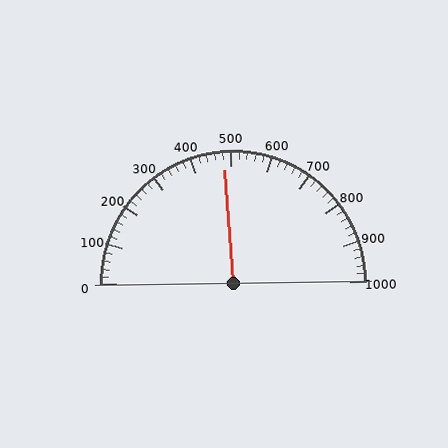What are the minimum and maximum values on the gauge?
The gauge ranges from 0 to 1000.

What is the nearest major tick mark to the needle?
The nearest major tick mark is 500.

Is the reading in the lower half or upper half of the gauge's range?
The reading is in the lower half of the range (0 to 1000).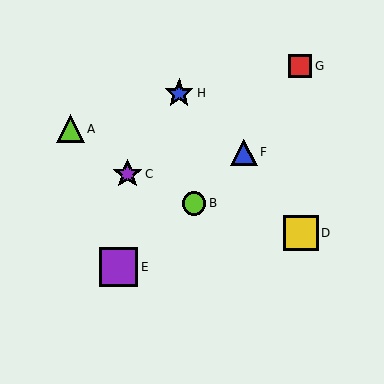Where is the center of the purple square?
The center of the purple square is at (119, 267).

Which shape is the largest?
The purple square (labeled E) is the largest.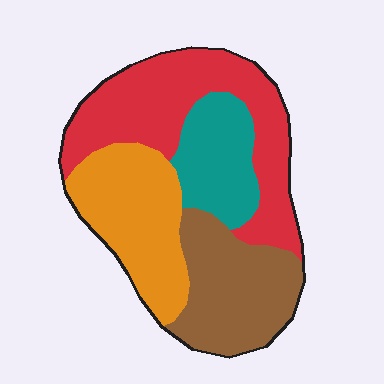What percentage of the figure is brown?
Brown takes up about one quarter (1/4) of the figure.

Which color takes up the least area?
Teal, at roughly 15%.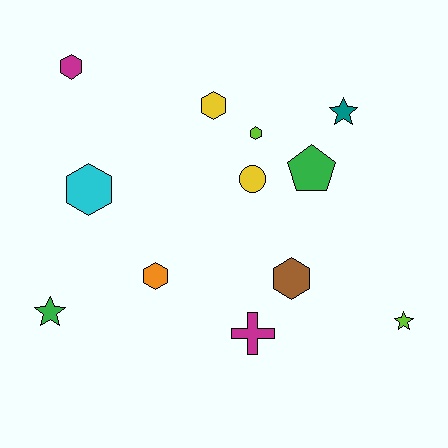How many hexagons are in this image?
There are 6 hexagons.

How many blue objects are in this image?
There are no blue objects.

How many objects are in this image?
There are 12 objects.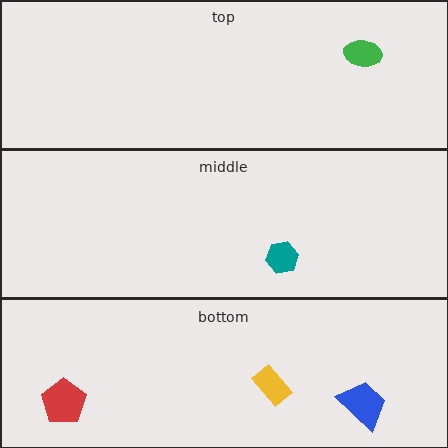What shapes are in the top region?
The green ellipse.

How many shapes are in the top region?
1.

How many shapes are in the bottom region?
3.